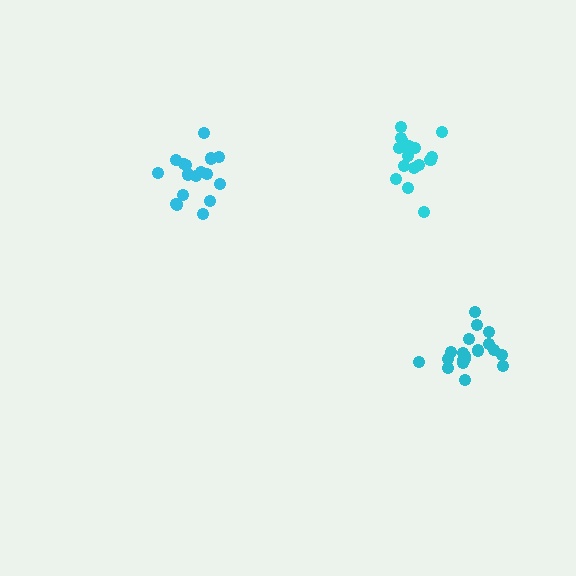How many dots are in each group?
Group 1: 19 dots, Group 2: 19 dots, Group 3: 17 dots (55 total).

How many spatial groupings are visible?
There are 3 spatial groupings.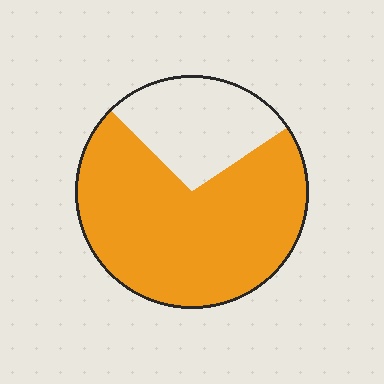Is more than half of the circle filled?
Yes.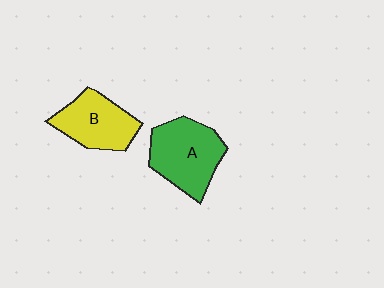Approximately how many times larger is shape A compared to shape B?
Approximately 1.2 times.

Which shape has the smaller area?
Shape B (yellow).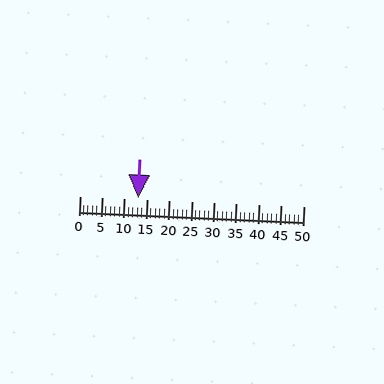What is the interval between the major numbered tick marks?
The major tick marks are spaced 5 units apart.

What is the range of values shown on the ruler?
The ruler shows values from 0 to 50.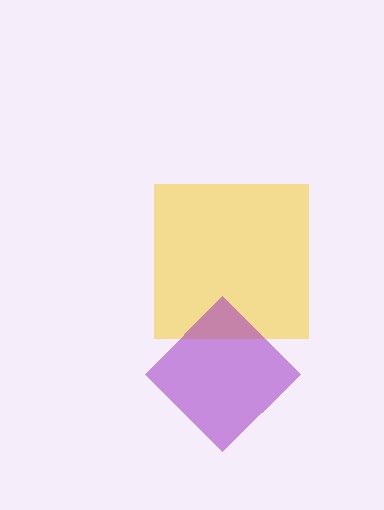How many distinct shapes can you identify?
There are 2 distinct shapes: a yellow square, a purple diamond.